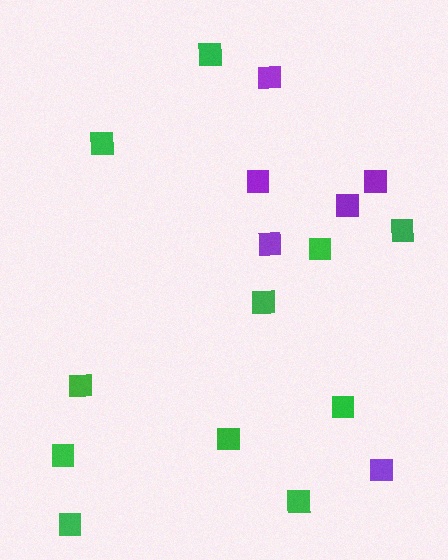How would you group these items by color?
There are 2 groups: one group of purple squares (6) and one group of green squares (11).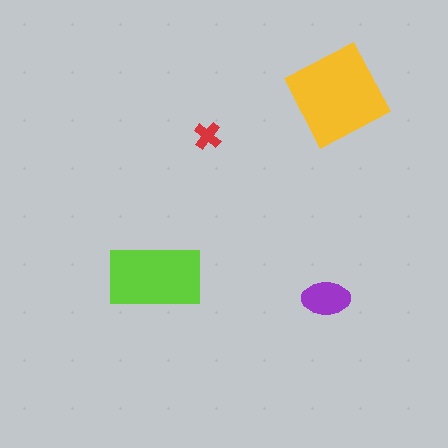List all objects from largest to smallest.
The yellow diamond, the lime rectangle, the purple ellipse, the red cross.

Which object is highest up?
The yellow diamond is topmost.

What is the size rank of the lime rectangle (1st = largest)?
2nd.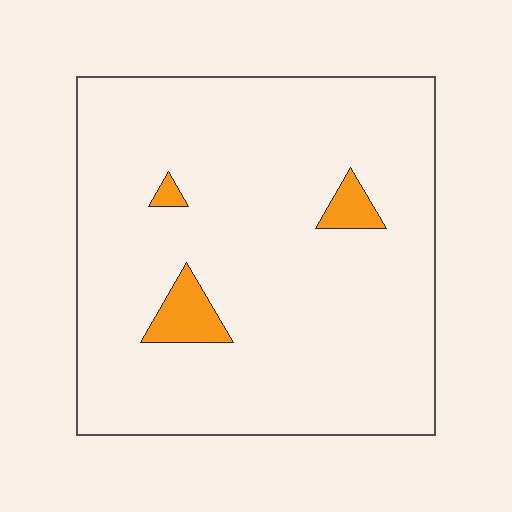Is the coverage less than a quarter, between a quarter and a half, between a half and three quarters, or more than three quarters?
Less than a quarter.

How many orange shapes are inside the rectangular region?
3.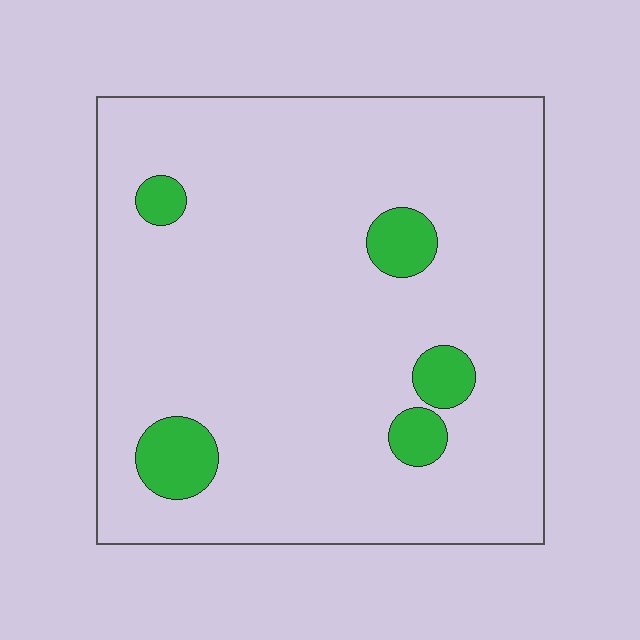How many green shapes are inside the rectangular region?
5.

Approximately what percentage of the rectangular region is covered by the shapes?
Approximately 10%.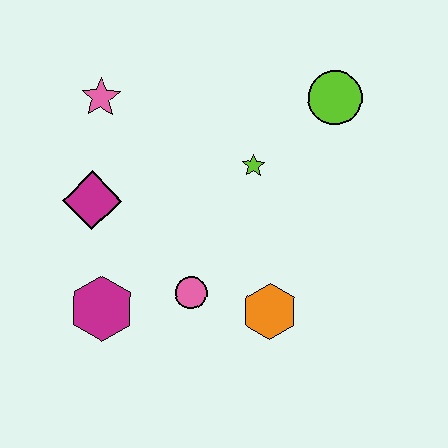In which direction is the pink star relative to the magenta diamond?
The pink star is above the magenta diamond.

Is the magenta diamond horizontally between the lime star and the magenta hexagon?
No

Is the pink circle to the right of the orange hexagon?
No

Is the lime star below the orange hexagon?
No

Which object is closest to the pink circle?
The orange hexagon is closest to the pink circle.